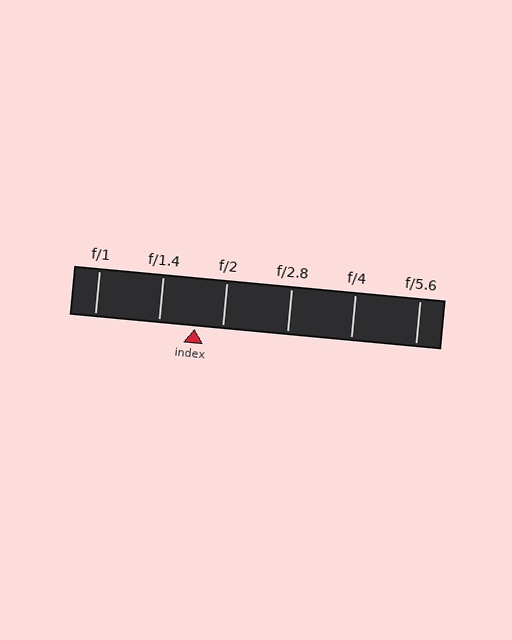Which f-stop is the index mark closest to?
The index mark is closest to f/2.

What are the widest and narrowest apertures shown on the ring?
The widest aperture shown is f/1 and the narrowest is f/5.6.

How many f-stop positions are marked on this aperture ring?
There are 6 f-stop positions marked.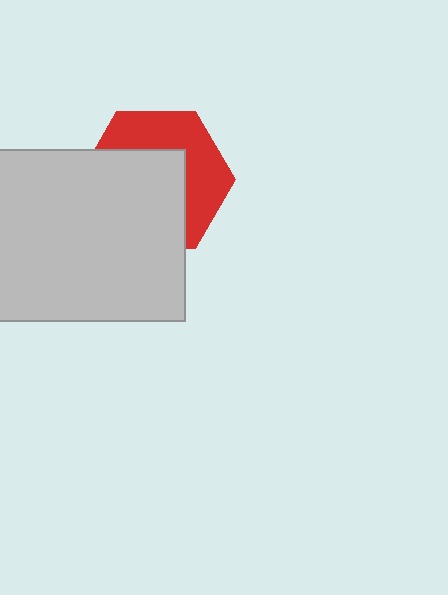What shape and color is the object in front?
The object in front is a light gray rectangle.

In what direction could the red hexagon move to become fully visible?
The red hexagon could move toward the upper-right. That would shift it out from behind the light gray rectangle entirely.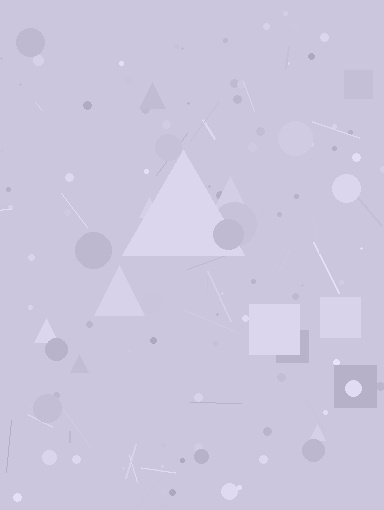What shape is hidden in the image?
A triangle is hidden in the image.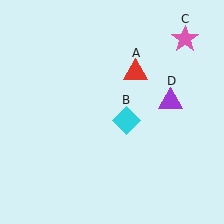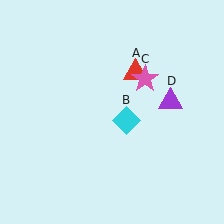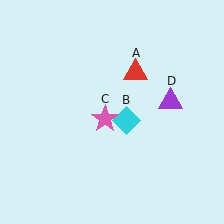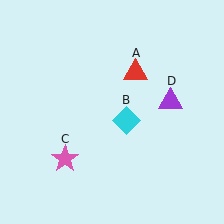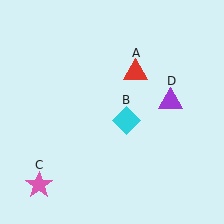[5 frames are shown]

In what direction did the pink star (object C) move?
The pink star (object C) moved down and to the left.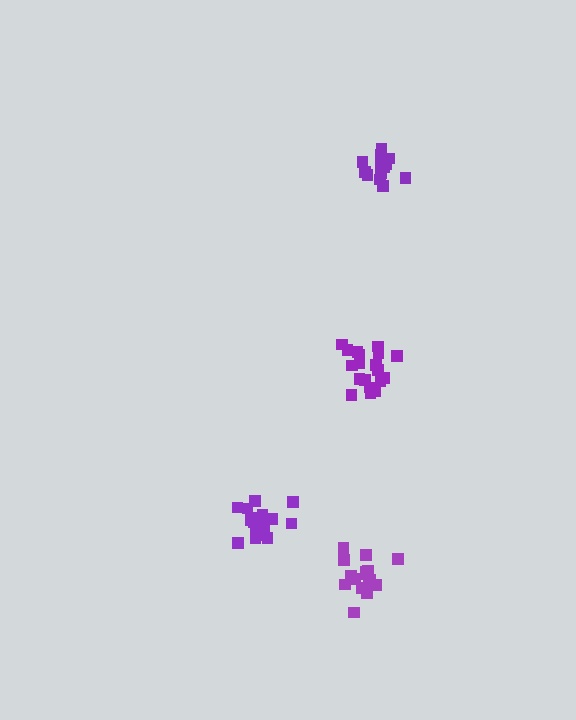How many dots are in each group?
Group 1: 17 dots, Group 2: 16 dots, Group 3: 13 dots, Group 4: 19 dots (65 total).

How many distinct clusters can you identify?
There are 4 distinct clusters.